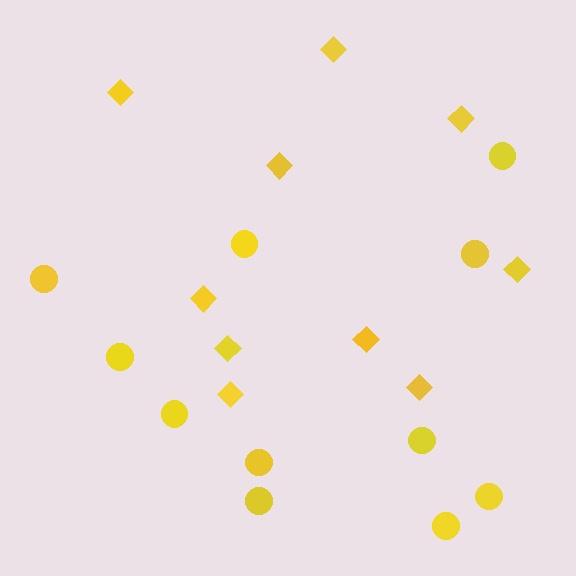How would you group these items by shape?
There are 2 groups: one group of circles (11) and one group of diamonds (10).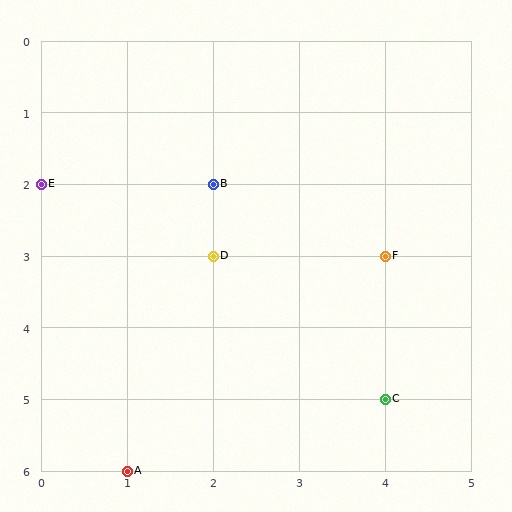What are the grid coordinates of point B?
Point B is at grid coordinates (2, 2).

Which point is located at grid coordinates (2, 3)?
Point D is at (2, 3).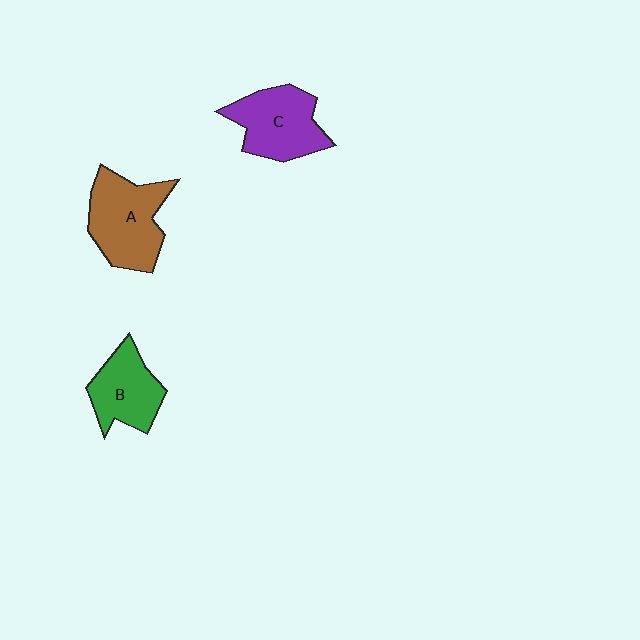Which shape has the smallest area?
Shape B (green).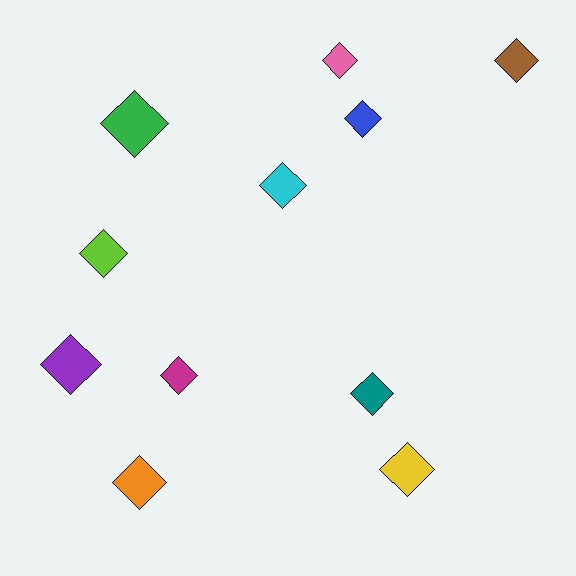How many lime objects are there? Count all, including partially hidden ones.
There is 1 lime object.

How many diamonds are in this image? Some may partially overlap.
There are 11 diamonds.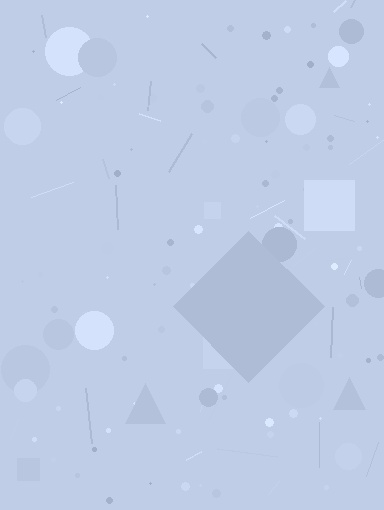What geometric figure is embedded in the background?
A diamond is embedded in the background.